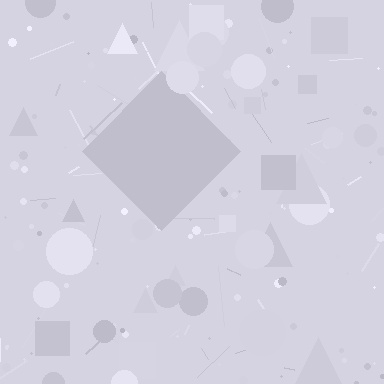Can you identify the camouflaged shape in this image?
The camouflaged shape is a diamond.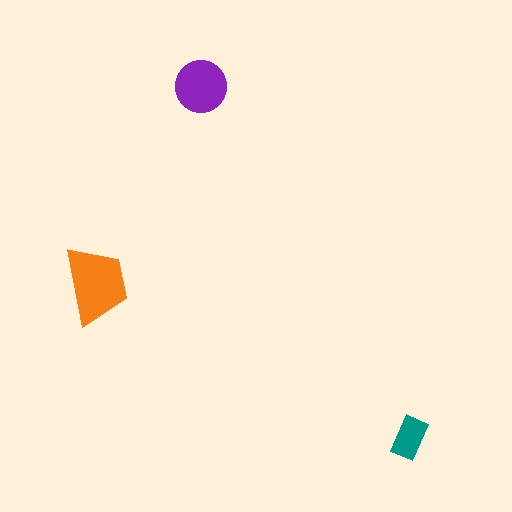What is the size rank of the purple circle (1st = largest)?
2nd.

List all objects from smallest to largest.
The teal rectangle, the purple circle, the orange trapezoid.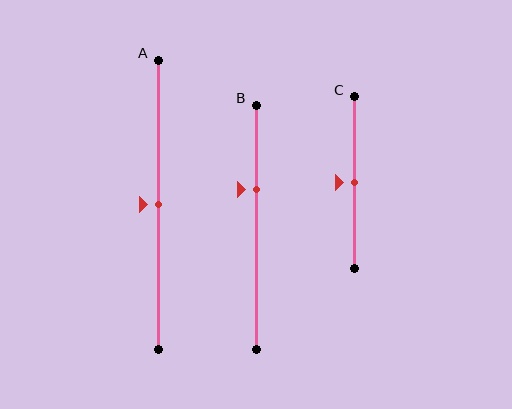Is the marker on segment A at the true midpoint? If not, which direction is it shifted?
Yes, the marker on segment A is at the true midpoint.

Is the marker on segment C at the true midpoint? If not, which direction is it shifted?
Yes, the marker on segment C is at the true midpoint.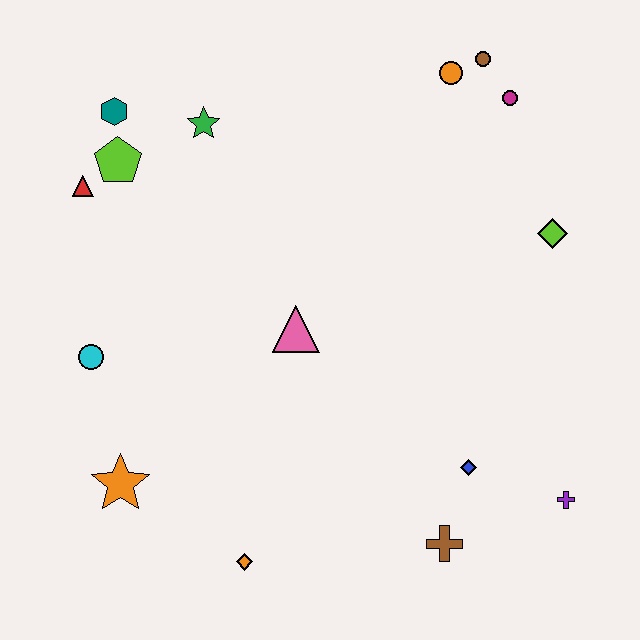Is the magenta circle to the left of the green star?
No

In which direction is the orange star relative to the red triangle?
The orange star is below the red triangle.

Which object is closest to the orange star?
The cyan circle is closest to the orange star.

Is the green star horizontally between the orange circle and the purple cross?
No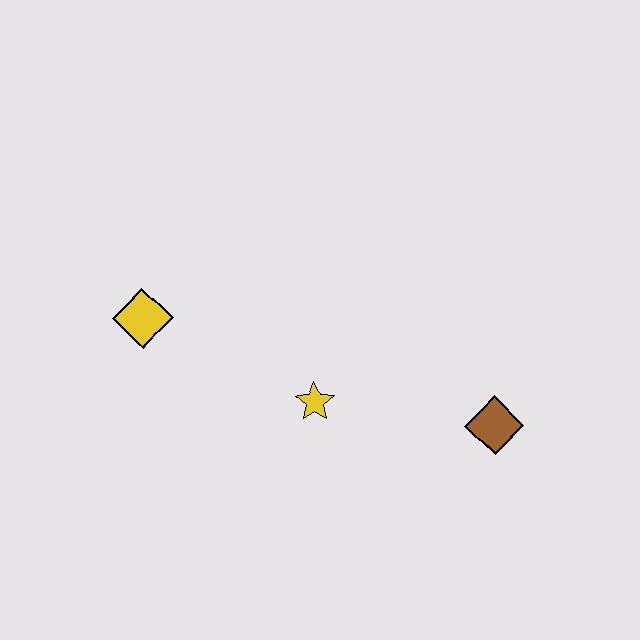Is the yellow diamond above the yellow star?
Yes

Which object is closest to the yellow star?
The brown diamond is closest to the yellow star.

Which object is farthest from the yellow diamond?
The brown diamond is farthest from the yellow diamond.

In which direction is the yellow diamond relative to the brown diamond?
The yellow diamond is to the left of the brown diamond.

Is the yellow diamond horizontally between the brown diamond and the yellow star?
No